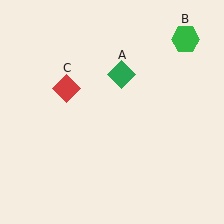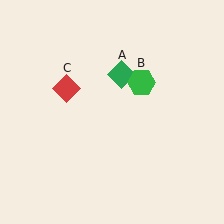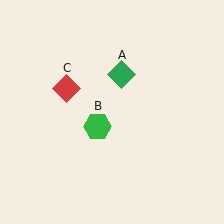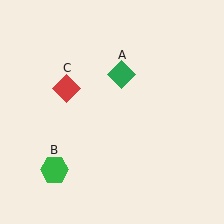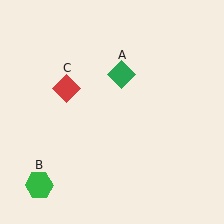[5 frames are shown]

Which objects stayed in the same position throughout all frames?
Green diamond (object A) and red diamond (object C) remained stationary.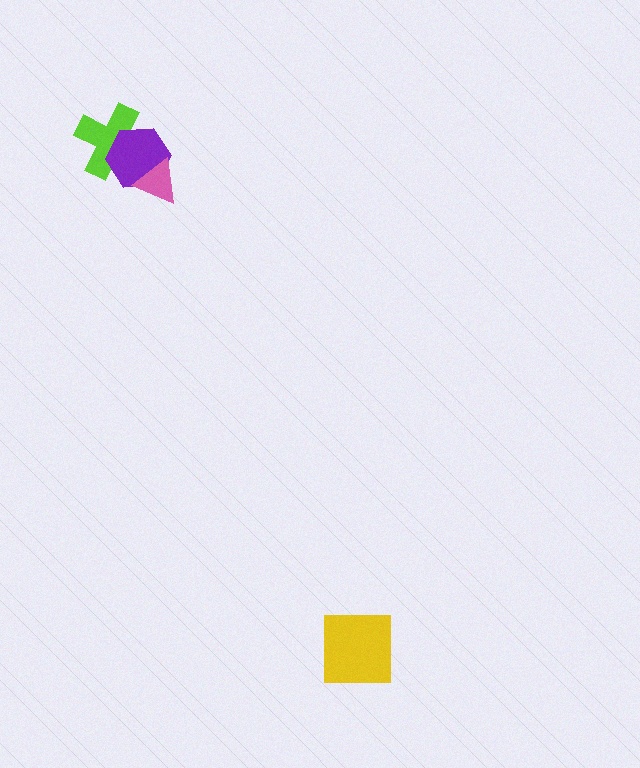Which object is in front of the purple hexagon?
The pink triangle is in front of the purple hexagon.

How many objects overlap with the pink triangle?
1 object overlaps with the pink triangle.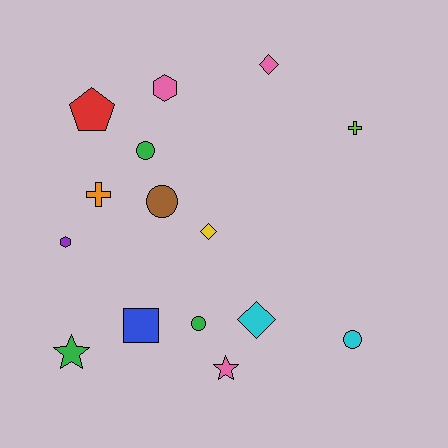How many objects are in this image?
There are 15 objects.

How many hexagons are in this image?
There are 2 hexagons.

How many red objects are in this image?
There is 1 red object.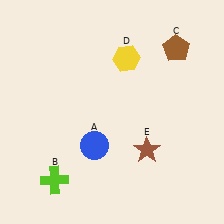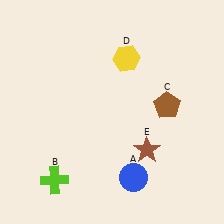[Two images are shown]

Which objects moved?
The objects that moved are: the blue circle (A), the brown pentagon (C).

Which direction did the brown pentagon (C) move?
The brown pentagon (C) moved down.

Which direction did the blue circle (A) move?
The blue circle (A) moved right.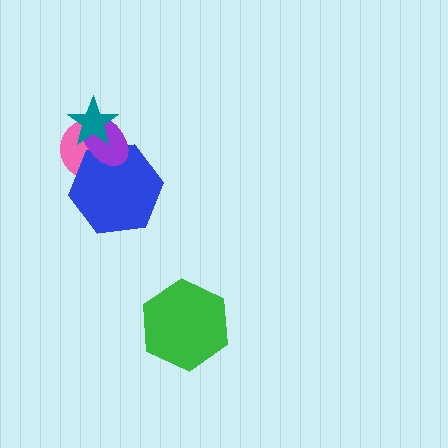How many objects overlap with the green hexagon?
0 objects overlap with the green hexagon.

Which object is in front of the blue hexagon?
The purple ellipse is in front of the blue hexagon.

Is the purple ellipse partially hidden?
Yes, it is partially covered by another shape.